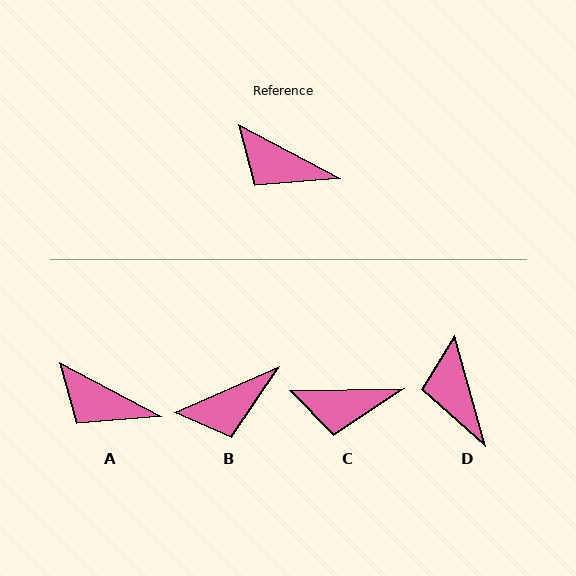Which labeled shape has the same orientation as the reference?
A.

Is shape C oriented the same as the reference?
No, it is off by about 29 degrees.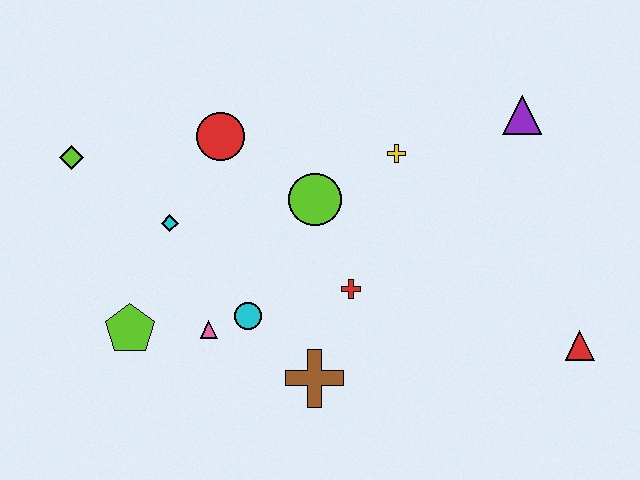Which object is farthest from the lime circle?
The red triangle is farthest from the lime circle.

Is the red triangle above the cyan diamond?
No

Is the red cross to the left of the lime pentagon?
No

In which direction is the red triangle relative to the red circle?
The red triangle is to the right of the red circle.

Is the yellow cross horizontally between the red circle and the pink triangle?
No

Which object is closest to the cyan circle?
The pink triangle is closest to the cyan circle.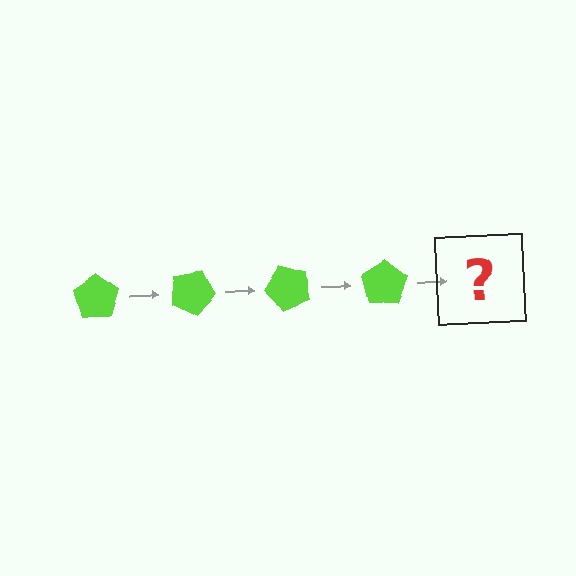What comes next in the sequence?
The next element should be a lime pentagon rotated 100 degrees.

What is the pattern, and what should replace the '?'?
The pattern is that the pentagon rotates 25 degrees each step. The '?' should be a lime pentagon rotated 100 degrees.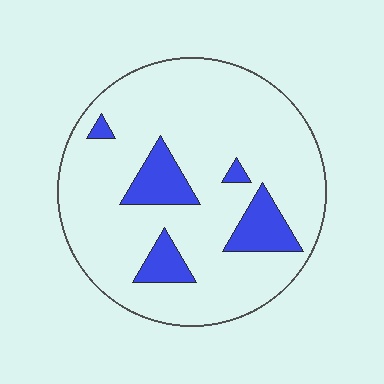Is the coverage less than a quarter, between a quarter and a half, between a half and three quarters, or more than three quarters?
Less than a quarter.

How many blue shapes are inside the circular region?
5.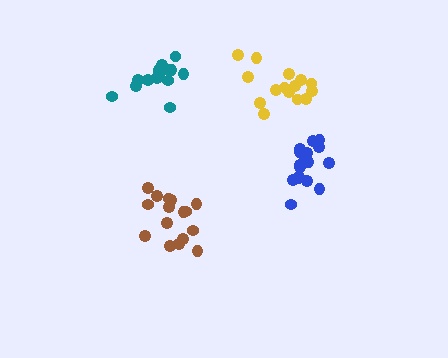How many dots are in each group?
Group 1: 15 dots, Group 2: 14 dots, Group 3: 17 dots, Group 4: 16 dots (62 total).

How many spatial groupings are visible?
There are 4 spatial groupings.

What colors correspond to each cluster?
The clusters are colored: yellow, teal, blue, brown.